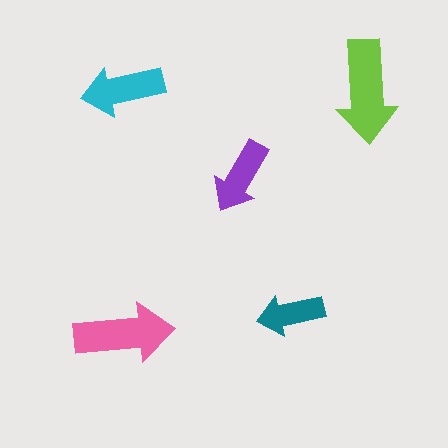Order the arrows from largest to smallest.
the lime one, the pink one, the cyan one, the purple one, the teal one.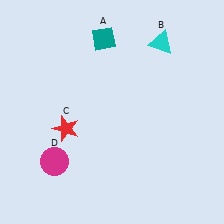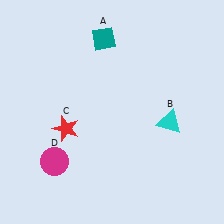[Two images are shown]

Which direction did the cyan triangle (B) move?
The cyan triangle (B) moved down.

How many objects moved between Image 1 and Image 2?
1 object moved between the two images.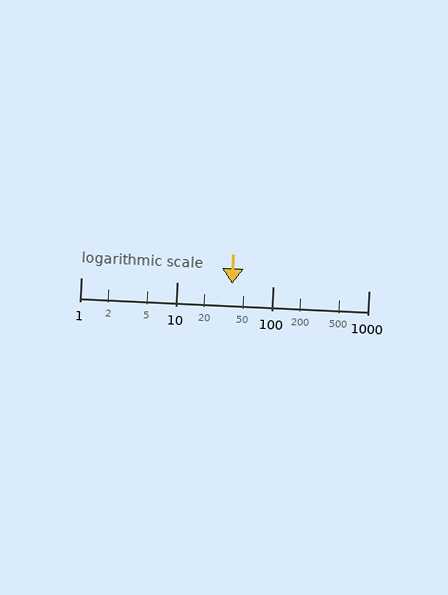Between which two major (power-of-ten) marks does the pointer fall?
The pointer is between 10 and 100.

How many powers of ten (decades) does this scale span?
The scale spans 3 decades, from 1 to 1000.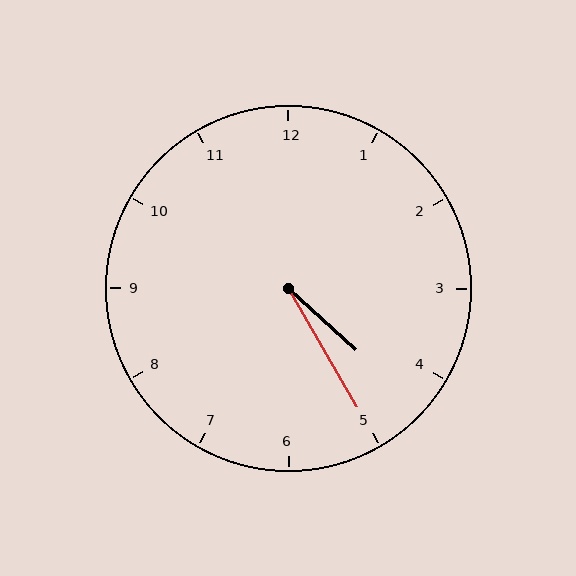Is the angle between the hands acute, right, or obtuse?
It is acute.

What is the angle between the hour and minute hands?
Approximately 18 degrees.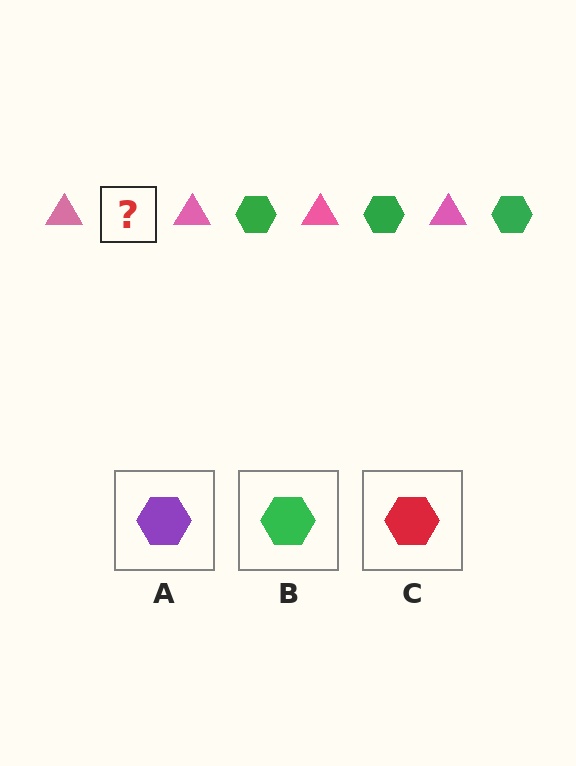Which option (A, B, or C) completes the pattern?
B.